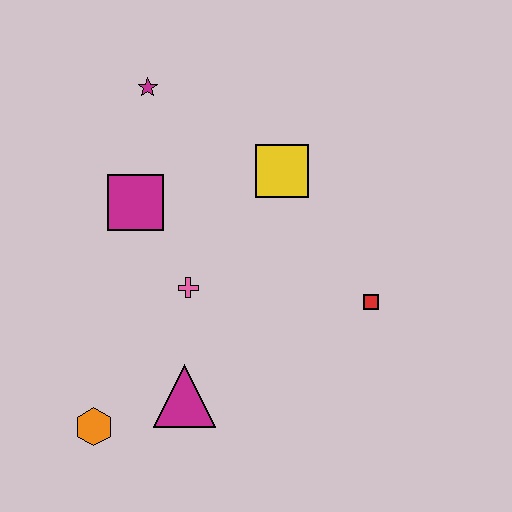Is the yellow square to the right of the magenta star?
Yes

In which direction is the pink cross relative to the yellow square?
The pink cross is below the yellow square.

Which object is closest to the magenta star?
The magenta square is closest to the magenta star.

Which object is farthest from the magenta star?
The orange hexagon is farthest from the magenta star.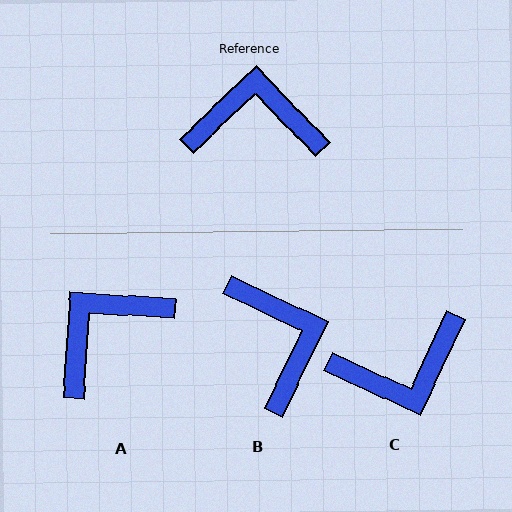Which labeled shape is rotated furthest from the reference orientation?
C, about 158 degrees away.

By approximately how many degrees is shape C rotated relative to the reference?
Approximately 158 degrees clockwise.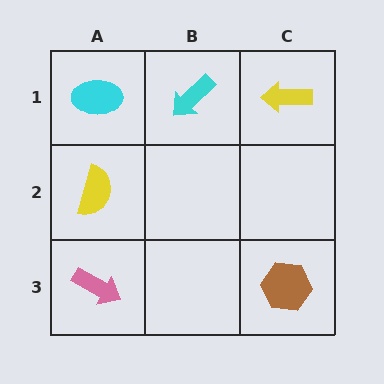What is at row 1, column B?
A cyan arrow.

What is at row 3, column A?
A pink arrow.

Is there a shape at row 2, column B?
No, that cell is empty.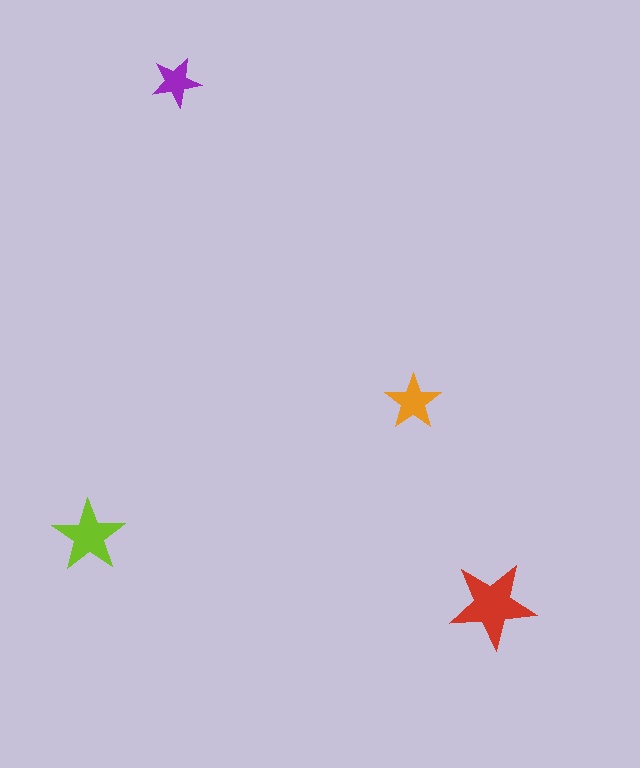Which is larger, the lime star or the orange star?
The lime one.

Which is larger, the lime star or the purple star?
The lime one.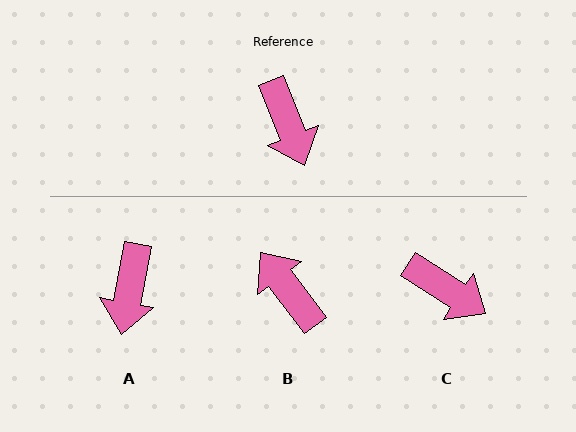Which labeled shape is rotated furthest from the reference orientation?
B, about 165 degrees away.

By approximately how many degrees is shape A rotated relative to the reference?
Approximately 32 degrees clockwise.